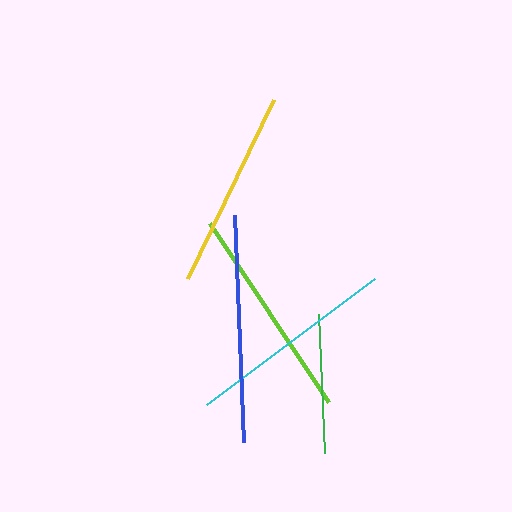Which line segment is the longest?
The blue line is the longest at approximately 227 pixels.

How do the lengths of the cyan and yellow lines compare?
The cyan and yellow lines are approximately the same length.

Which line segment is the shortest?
The green line is the shortest at approximately 139 pixels.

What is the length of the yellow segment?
The yellow segment is approximately 198 pixels long.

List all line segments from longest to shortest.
From longest to shortest: blue, lime, cyan, yellow, green.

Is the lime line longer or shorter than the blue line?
The blue line is longer than the lime line.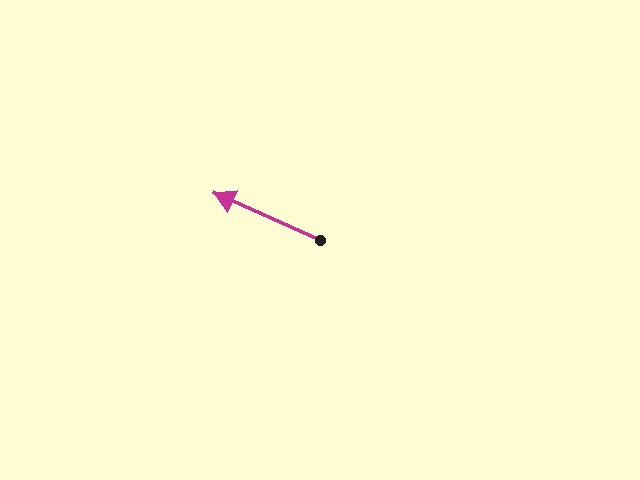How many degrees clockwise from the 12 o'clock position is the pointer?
Approximately 294 degrees.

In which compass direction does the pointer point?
Northwest.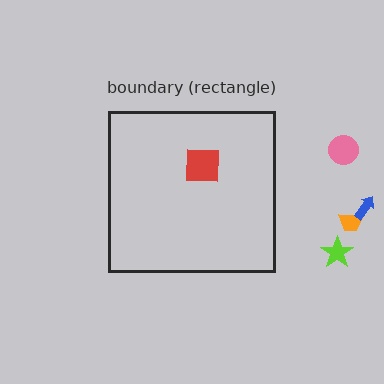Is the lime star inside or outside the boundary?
Outside.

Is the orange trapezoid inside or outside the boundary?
Outside.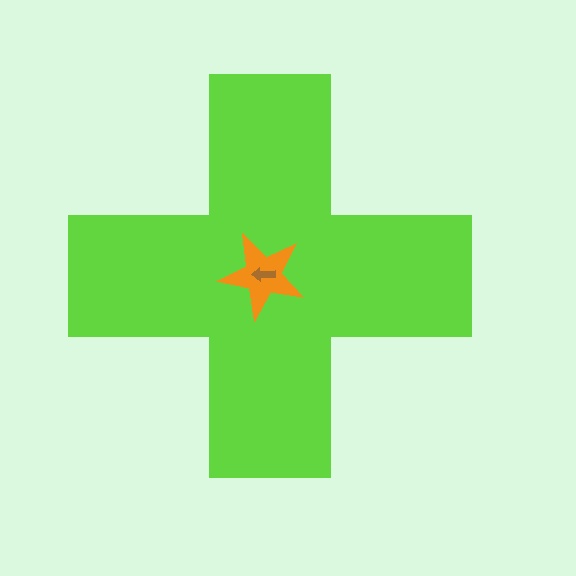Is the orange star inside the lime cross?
Yes.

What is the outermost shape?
The lime cross.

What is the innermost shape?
The brown arrow.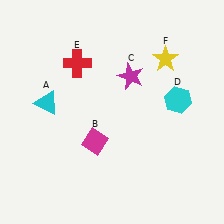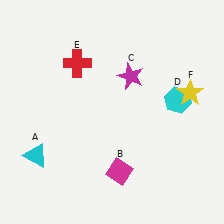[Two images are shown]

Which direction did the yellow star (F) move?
The yellow star (F) moved down.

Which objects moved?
The objects that moved are: the cyan triangle (A), the magenta diamond (B), the yellow star (F).